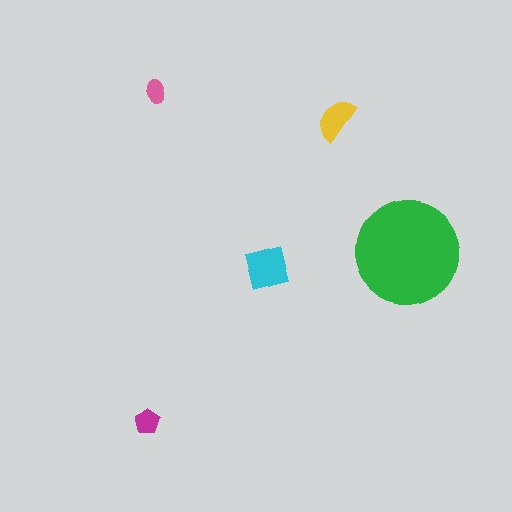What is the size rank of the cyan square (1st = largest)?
2nd.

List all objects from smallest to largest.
The pink ellipse, the magenta pentagon, the yellow semicircle, the cyan square, the green circle.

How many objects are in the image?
There are 5 objects in the image.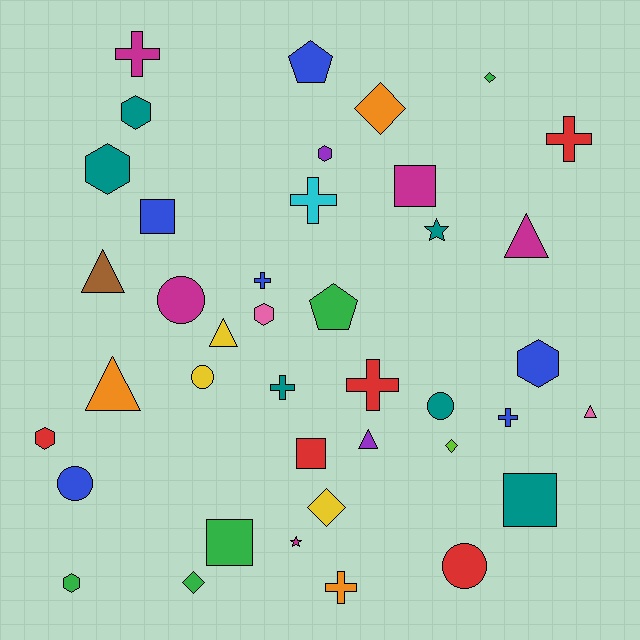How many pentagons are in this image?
There are 2 pentagons.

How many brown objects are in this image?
There is 1 brown object.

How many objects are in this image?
There are 40 objects.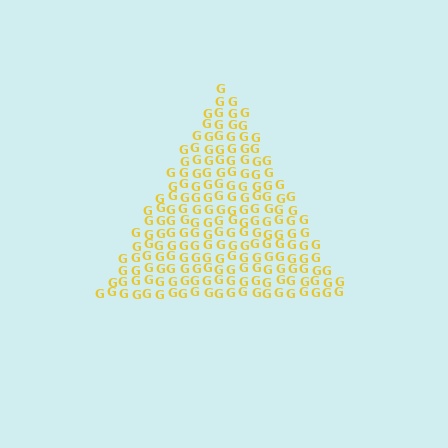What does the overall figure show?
The overall figure shows a triangle.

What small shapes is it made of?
It is made of small letter G's.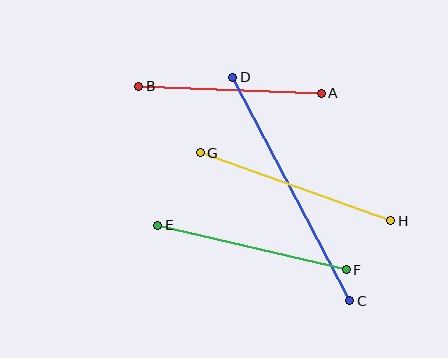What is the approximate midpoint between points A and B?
The midpoint is at approximately (230, 90) pixels.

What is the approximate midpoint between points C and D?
The midpoint is at approximately (291, 189) pixels.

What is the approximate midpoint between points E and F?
The midpoint is at approximately (252, 248) pixels.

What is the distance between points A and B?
The distance is approximately 183 pixels.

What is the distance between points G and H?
The distance is approximately 202 pixels.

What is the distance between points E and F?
The distance is approximately 194 pixels.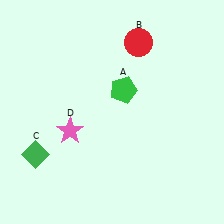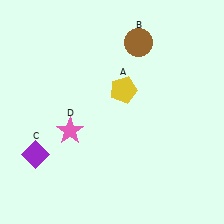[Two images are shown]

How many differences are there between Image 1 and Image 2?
There are 3 differences between the two images.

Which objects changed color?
A changed from green to yellow. B changed from red to brown. C changed from green to purple.